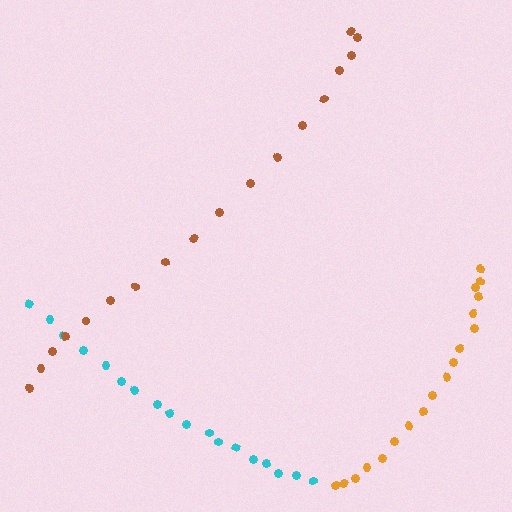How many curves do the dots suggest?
There are 3 distinct paths.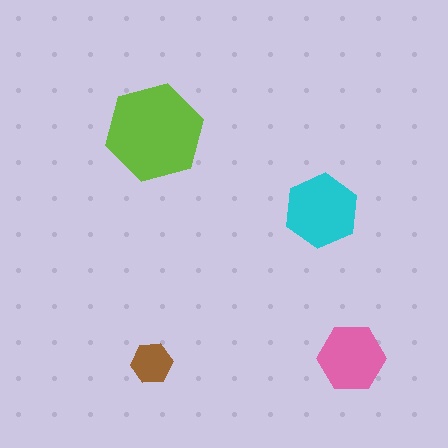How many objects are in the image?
There are 4 objects in the image.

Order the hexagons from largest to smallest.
the lime one, the cyan one, the pink one, the brown one.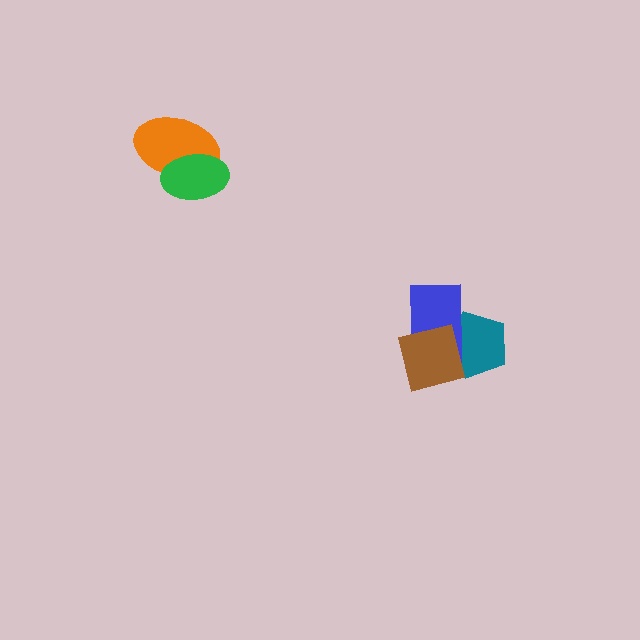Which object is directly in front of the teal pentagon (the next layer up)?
The blue rectangle is directly in front of the teal pentagon.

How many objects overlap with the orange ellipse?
1 object overlaps with the orange ellipse.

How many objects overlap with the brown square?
2 objects overlap with the brown square.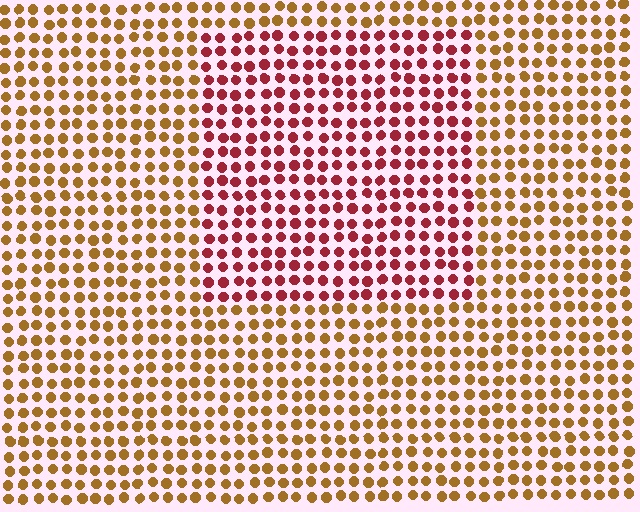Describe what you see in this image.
The image is filled with small brown elements in a uniform arrangement. A rectangle-shaped region is visible where the elements are tinted to a slightly different hue, forming a subtle color boundary.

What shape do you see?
I see a rectangle.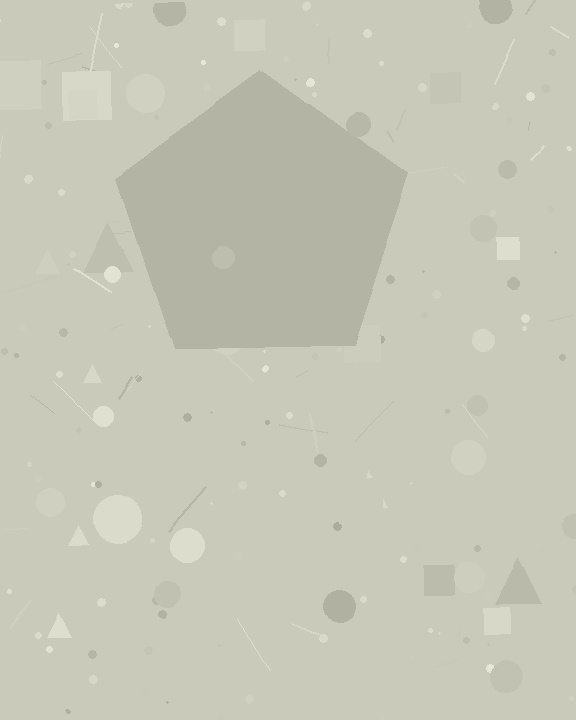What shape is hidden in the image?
A pentagon is hidden in the image.